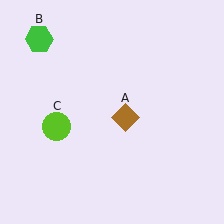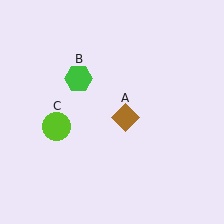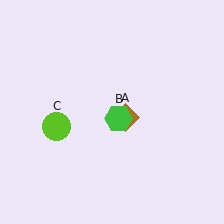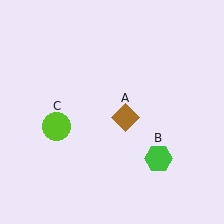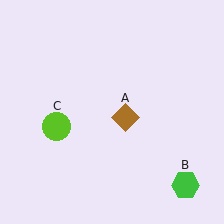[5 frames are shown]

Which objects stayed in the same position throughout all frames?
Brown diamond (object A) and lime circle (object C) remained stationary.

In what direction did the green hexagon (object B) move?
The green hexagon (object B) moved down and to the right.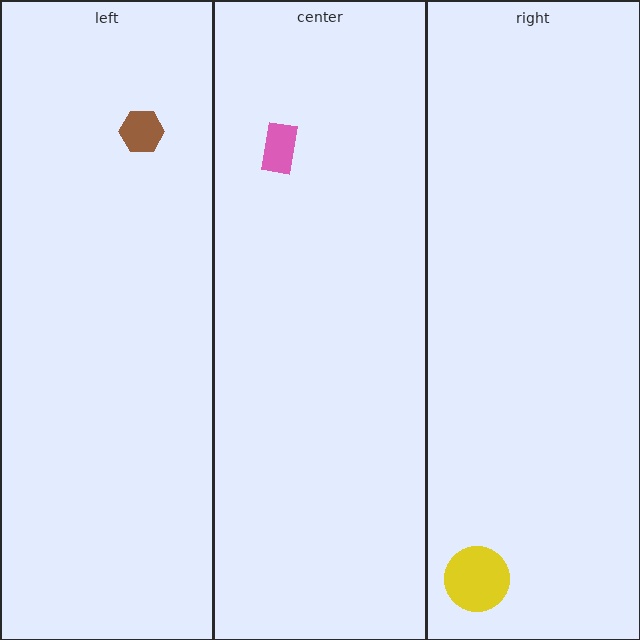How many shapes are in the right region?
1.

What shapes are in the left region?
The brown hexagon.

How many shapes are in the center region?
1.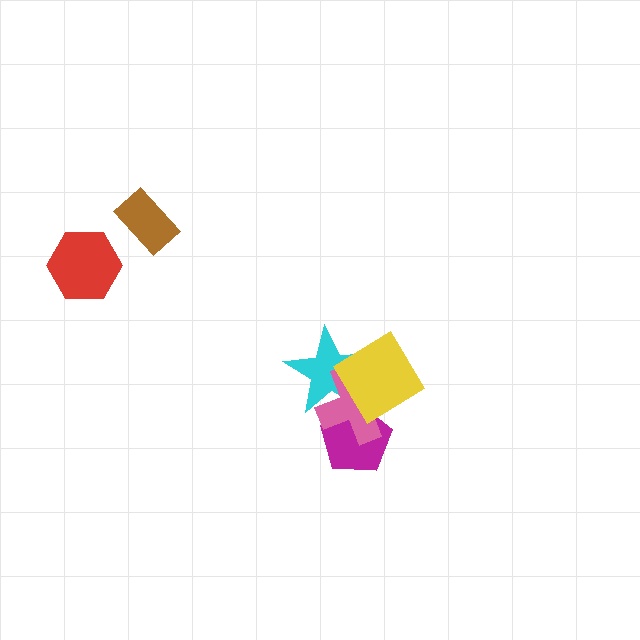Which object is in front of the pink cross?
The yellow diamond is in front of the pink cross.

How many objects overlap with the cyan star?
3 objects overlap with the cyan star.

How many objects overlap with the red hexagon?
0 objects overlap with the red hexagon.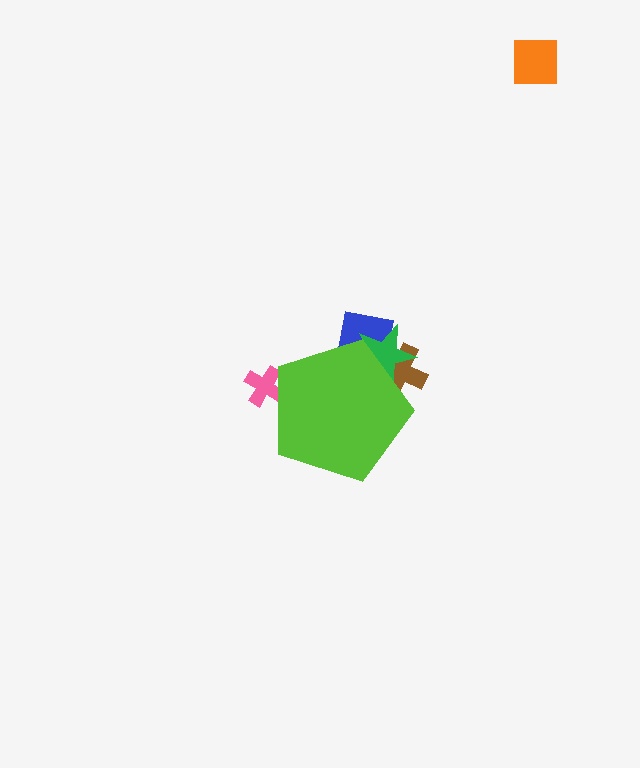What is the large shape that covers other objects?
A lime pentagon.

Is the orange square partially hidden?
No, the orange square is fully visible.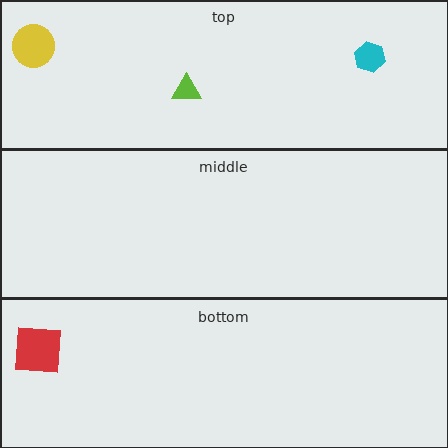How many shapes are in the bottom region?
1.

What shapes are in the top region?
The yellow circle, the lime triangle, the cyan hexagon.